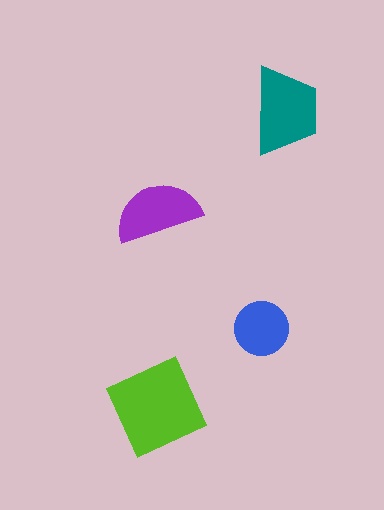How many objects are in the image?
There are 4 objects in the image.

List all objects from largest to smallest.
The lime diamond, the teal trapezoid, the purple semicircle, the blue circle.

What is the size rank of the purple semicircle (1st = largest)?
3rd.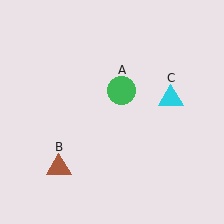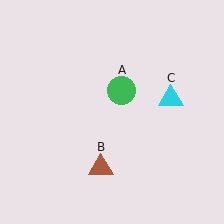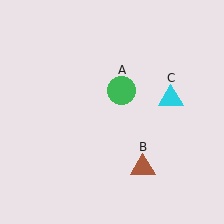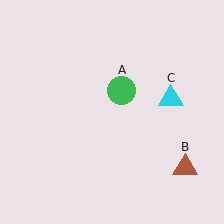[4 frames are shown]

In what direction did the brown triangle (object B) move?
The brown triangle (object B) moved right.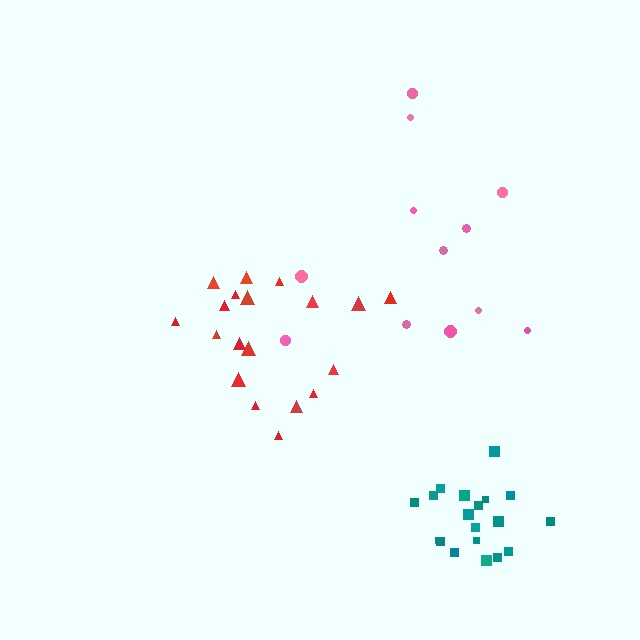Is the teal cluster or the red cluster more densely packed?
Teal.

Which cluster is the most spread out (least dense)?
Pink.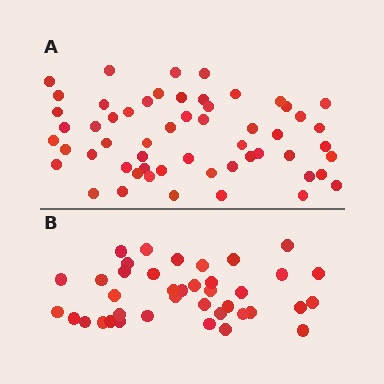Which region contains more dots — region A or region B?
Region A (the top region) has more dots.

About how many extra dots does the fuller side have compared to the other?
Region A has approximately 15 more dots than region B.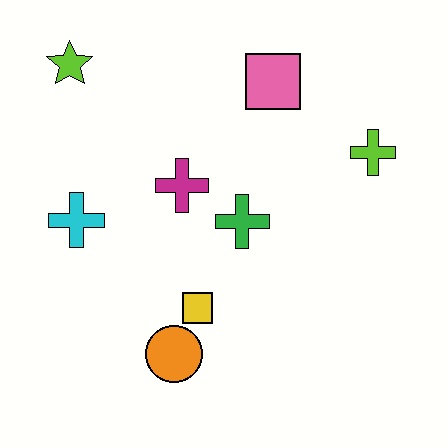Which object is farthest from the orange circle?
The lime star is farthest from the orange circle.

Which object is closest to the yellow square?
The orange circle is closest to the yellow square.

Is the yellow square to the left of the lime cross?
Yes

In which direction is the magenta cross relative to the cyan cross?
The magenta cross is to the right of the cyan cross.